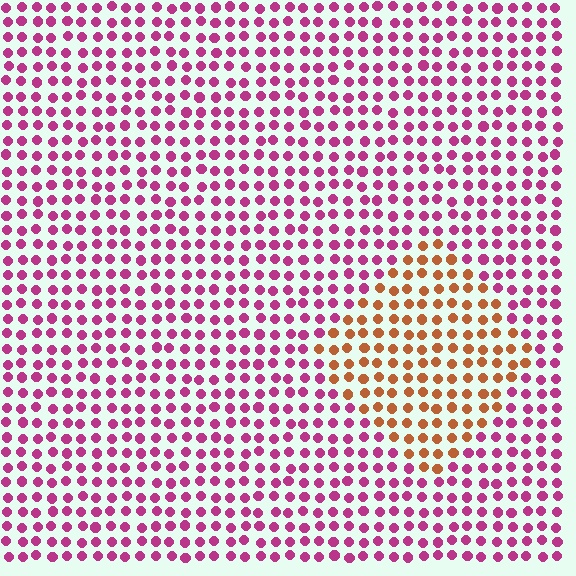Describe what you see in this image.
The image is filled with small magenta elements in a uniform arrangement. A diamond-shaped region is visible where the elements are tinted to a slightly different hue, forming a subtle color boundary.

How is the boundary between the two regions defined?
The boundary is defined purely by a slight shift in hue (about 58 degrees). Spacing, size, and orientation are identical on both sides.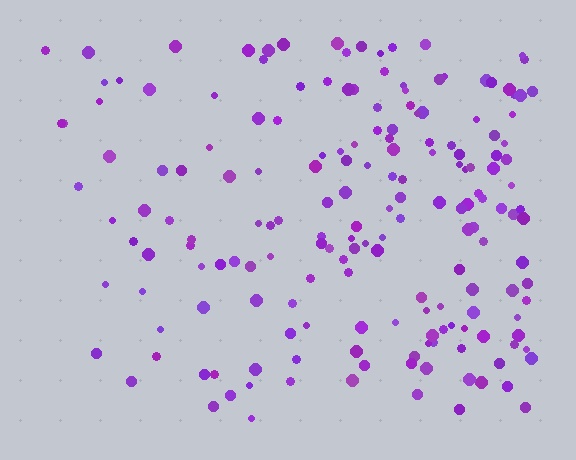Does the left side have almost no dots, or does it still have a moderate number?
Still a moderate number, just noticeably fewer than the right.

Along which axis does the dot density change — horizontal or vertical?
Horizontal.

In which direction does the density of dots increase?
From left to right, with the right side densest.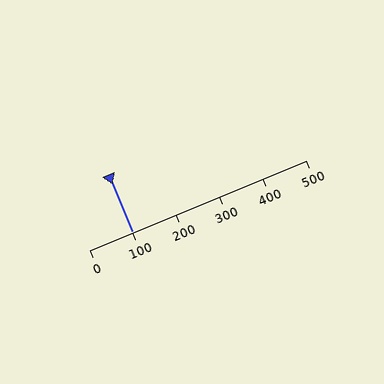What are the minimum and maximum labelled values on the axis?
The axis runs from 0 to 500.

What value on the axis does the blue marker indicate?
The marker indicates approximately 100.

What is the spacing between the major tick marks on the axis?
The major ticks are spaced 100 apart.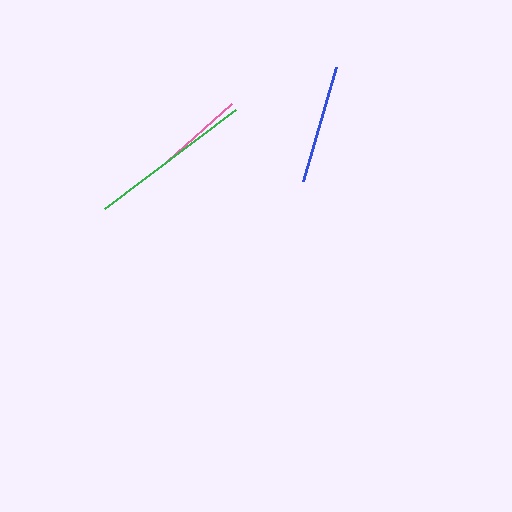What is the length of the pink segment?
The pink segment is approximately 87 pixels long.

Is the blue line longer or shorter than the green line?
The green line is longer than the blue line.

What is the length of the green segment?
The green segment is approximately 165 pixels long.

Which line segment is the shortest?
The pink line is the shortest at approximately 87 pixels.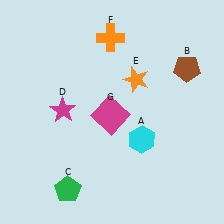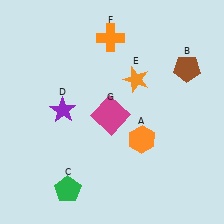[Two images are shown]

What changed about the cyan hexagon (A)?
In Image 1, A is cyan. In Image 2, it changed to orange.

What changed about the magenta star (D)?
In Image 1, D is magenta. In Image 2, it changed to purple.